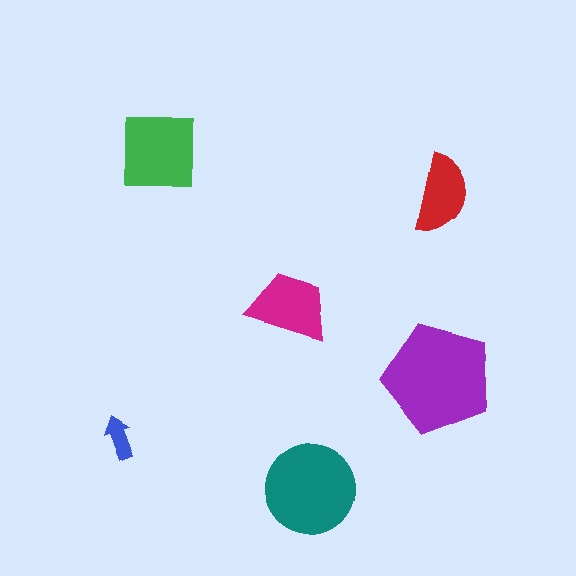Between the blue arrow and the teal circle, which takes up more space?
The teal circle.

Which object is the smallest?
The blue arrow.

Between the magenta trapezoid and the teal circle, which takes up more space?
The teal circle.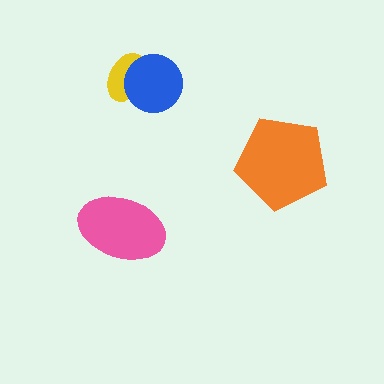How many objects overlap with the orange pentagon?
0 objects overlap with the orange pentagon.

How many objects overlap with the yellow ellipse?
1 object overlaps with the yellow ellipse.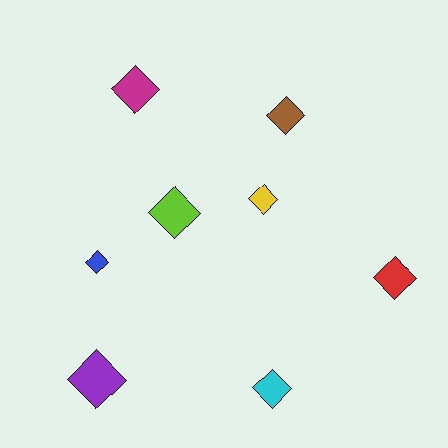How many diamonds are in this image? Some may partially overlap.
There are 8 diamonds.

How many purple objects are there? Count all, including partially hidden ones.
There is 1 purple object.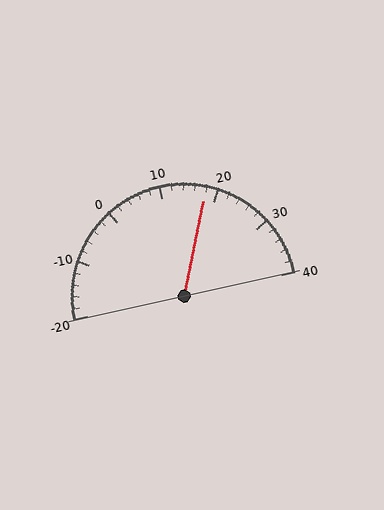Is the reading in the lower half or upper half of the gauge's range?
The reading is in the upper half of the range (-20 to 40).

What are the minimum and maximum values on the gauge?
The gauge ranges from -20 to 40.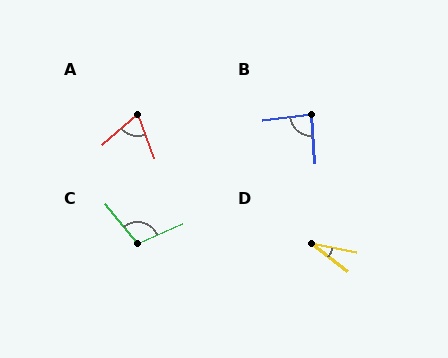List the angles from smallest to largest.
D (27°), A (69°), B (87°), C (105°).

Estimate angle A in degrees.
Approximately 69 degrees.